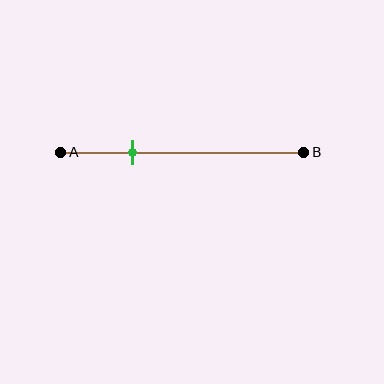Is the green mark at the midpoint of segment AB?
No, the mark is at about 30% from A, not at the 50% midpoint.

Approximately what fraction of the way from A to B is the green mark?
The green mark is approximately 30% of the way from A to B.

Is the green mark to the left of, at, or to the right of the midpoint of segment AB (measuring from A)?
The green mark is to the left of the midpoint of segment AB.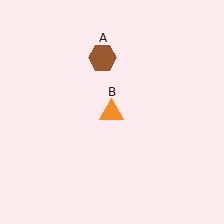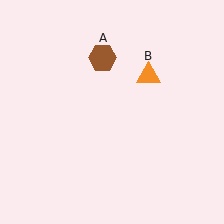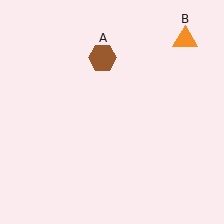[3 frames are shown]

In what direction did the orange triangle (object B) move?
The orange triangle (object B) moved up and to the right.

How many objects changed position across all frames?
1 object changed position: orange triangle (object B).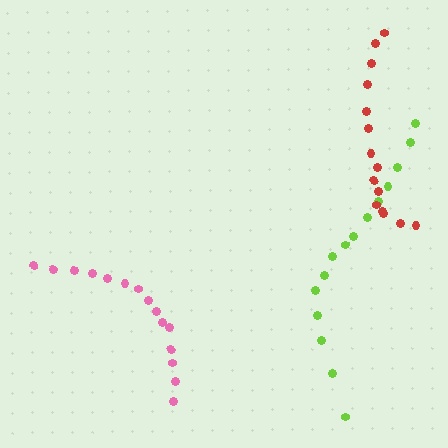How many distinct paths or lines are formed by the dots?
There are 3 distinct paths.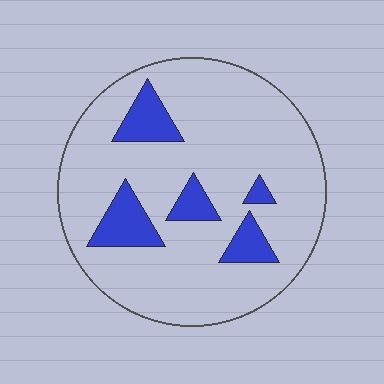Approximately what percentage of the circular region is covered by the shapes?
Approximately 15%.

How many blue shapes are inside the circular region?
5.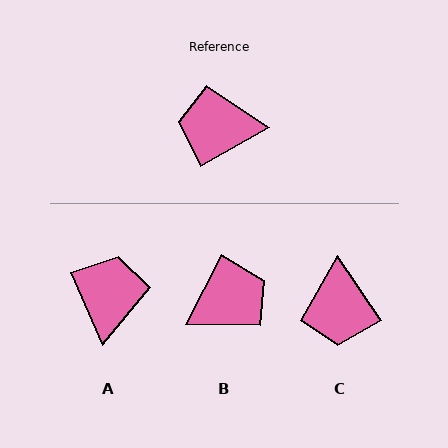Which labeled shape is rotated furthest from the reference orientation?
B, about 147 degrees away.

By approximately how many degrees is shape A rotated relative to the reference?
Approximately 96 degrees clockwise.